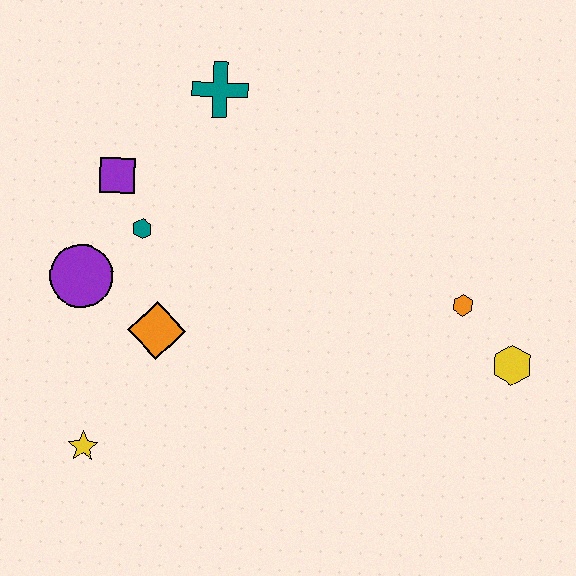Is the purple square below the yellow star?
No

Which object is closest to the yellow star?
The orange diamond is closest to the yellow star.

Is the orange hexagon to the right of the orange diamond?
Yes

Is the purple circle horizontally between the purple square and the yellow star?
No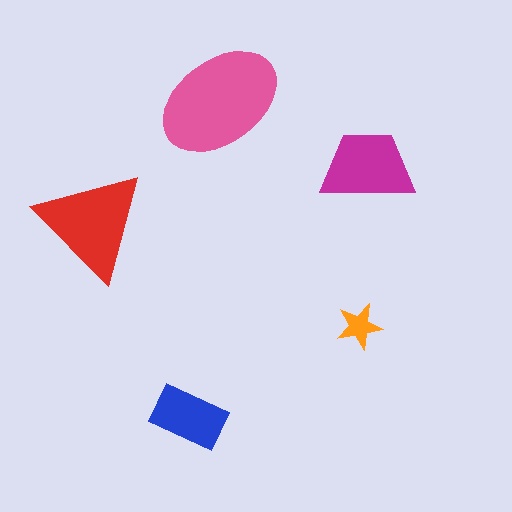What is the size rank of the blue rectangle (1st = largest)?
4th.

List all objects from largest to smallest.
The pink ellipse, the red triangle, the magenta trapezoid, the blue rectangle, the orange star.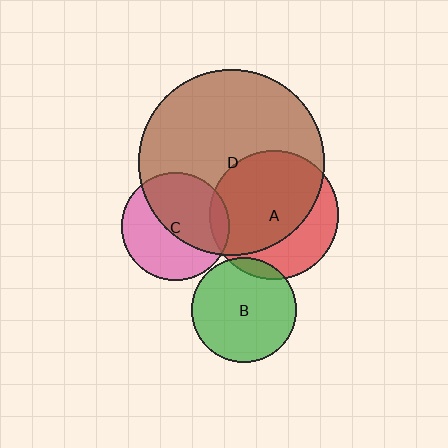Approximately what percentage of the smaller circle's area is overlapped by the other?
Approximately 50%.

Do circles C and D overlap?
Yes.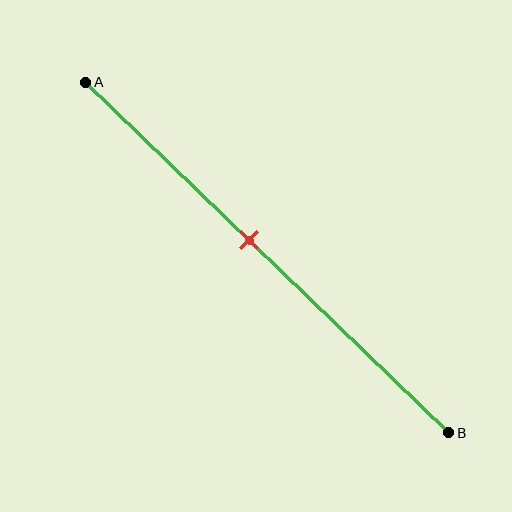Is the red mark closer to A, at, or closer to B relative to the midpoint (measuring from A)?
The red mark is closer to point A than the midpoint of segment AB.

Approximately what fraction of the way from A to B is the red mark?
The red mark is approximately 45% of the way from A to B.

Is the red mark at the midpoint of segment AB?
No, the mark is at about 45% from A, not at the 50% midpoint.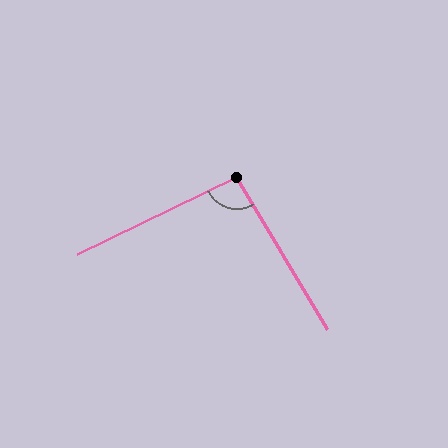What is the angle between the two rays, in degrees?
Approximately 95 degrees.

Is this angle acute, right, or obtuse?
It is approximately a right angle.